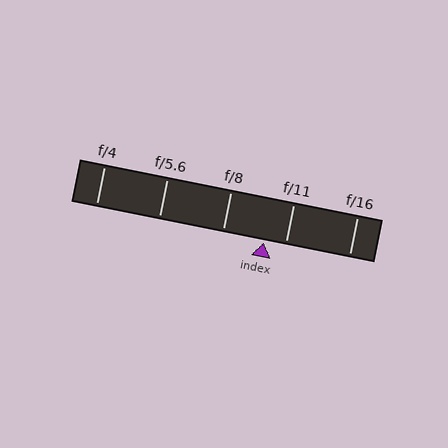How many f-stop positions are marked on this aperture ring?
There are 5 f-stop positions marked.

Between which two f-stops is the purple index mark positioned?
The index mark is between f/8 and f/11.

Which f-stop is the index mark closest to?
The index mark is closest to f/11.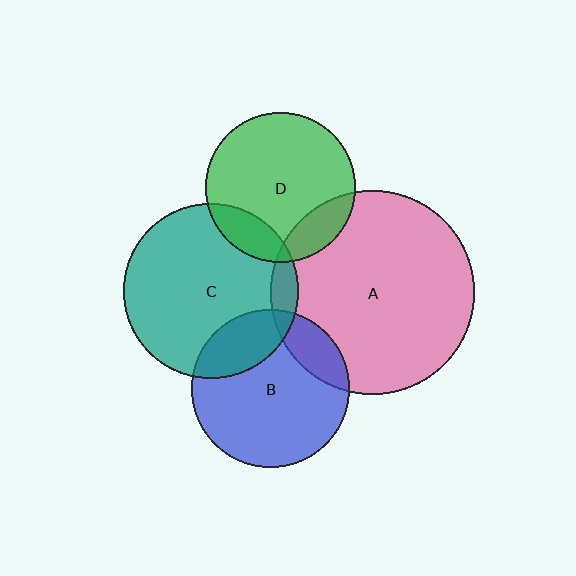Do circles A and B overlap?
Yes.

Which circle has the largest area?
Circle A (pink).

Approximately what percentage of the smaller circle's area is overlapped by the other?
Approximately 15%.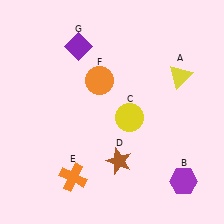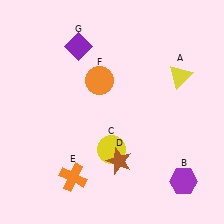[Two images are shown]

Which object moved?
The yellow circle (C) moved down.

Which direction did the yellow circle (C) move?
The yellow circle (C) moved down.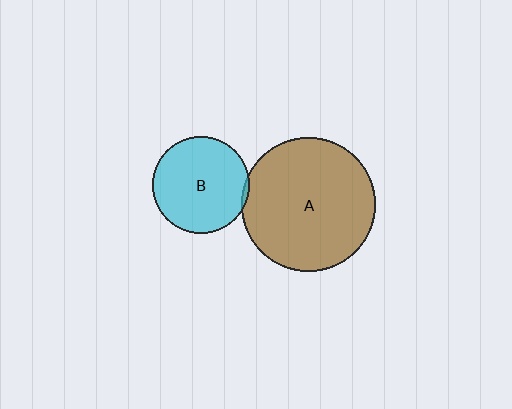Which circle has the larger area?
Circle A (brown).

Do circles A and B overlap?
Yes.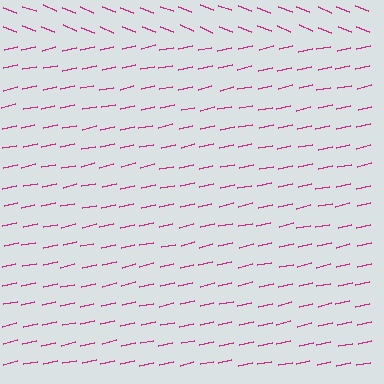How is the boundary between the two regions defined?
The boundary is defined purely by a change in line orientation (approximately 33 degrees difference). All lines are the same color and thickness.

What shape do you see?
I see a rectangle.